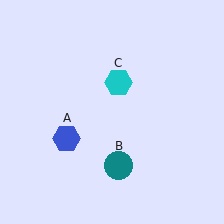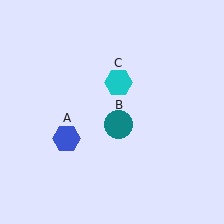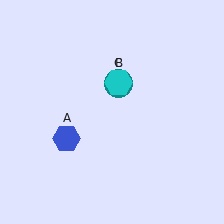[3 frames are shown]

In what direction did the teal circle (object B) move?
The teal circle (object B) moved up.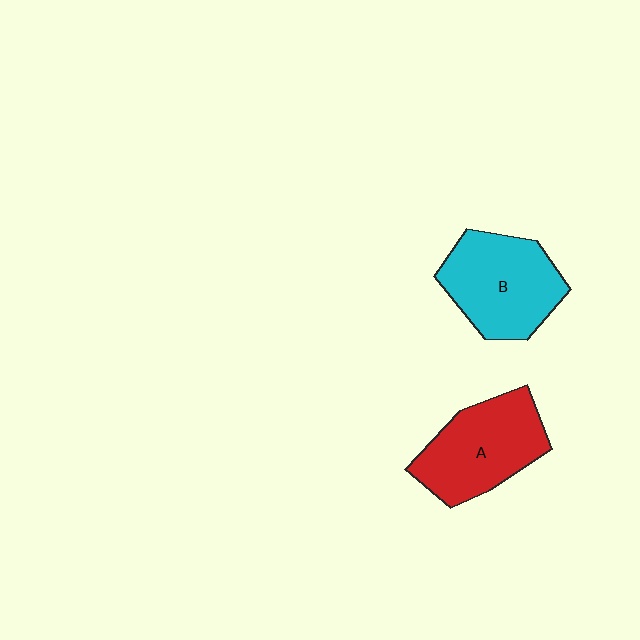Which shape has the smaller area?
Shape A (red).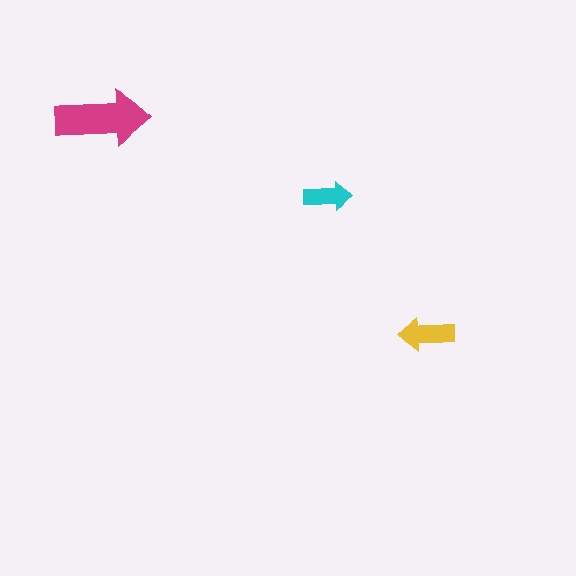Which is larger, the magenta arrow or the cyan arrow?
The magenta one.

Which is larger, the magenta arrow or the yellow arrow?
The magenta one.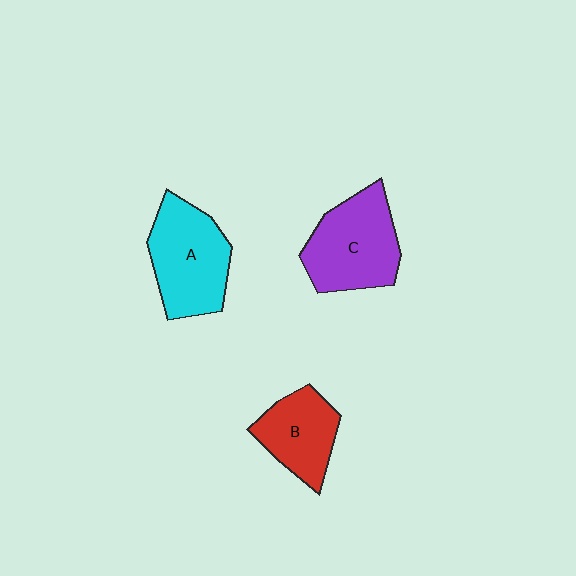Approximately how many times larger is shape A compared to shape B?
Approximately 1.4 times.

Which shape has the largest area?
Shape C (purple).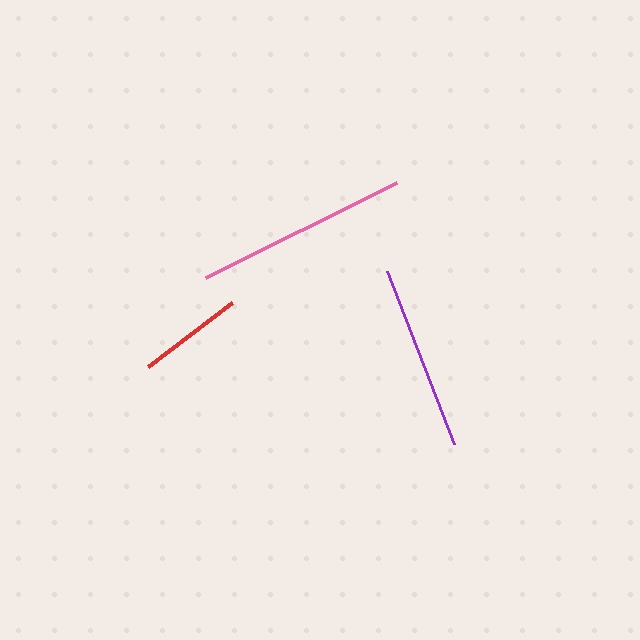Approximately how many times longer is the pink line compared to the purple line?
The pink line is approximately 1.2 times the length of the purple line.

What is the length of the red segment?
The red segment is approximately 105 pixels long.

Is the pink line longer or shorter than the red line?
The pink line is longer than the red line.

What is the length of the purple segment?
The purple segment is approximately 185 pixels long.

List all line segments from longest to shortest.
From longest to shortest: pink, purple, red.